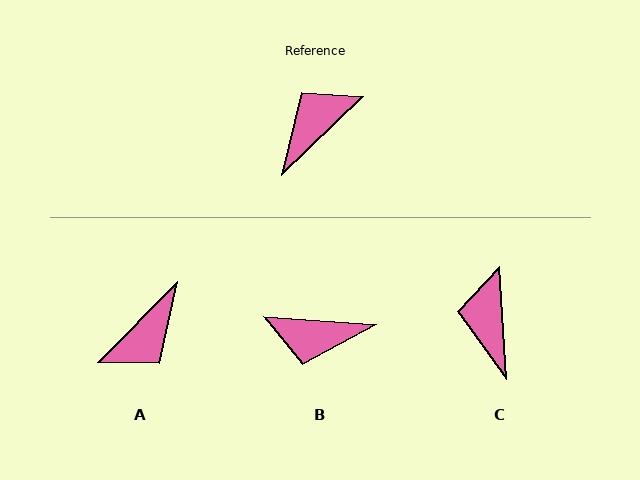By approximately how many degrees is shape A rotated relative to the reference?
Approximately 179 degrees clockwise.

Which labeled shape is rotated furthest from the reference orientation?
A, about 179 degrees away.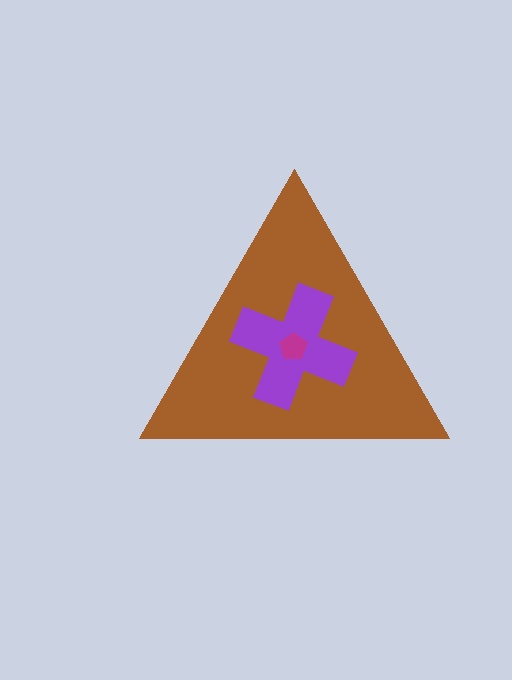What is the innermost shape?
The magenta pentagon.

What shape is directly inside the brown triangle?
The purple cross.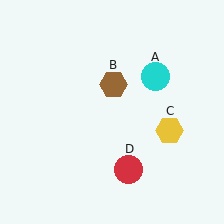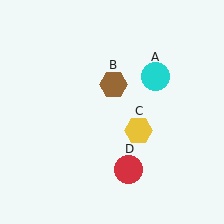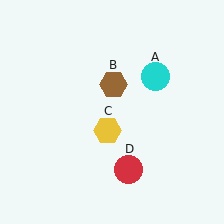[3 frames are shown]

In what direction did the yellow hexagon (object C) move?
The yellow hexagon (object C) moved left.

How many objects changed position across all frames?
1 object changed position: yellow hexagon (object C).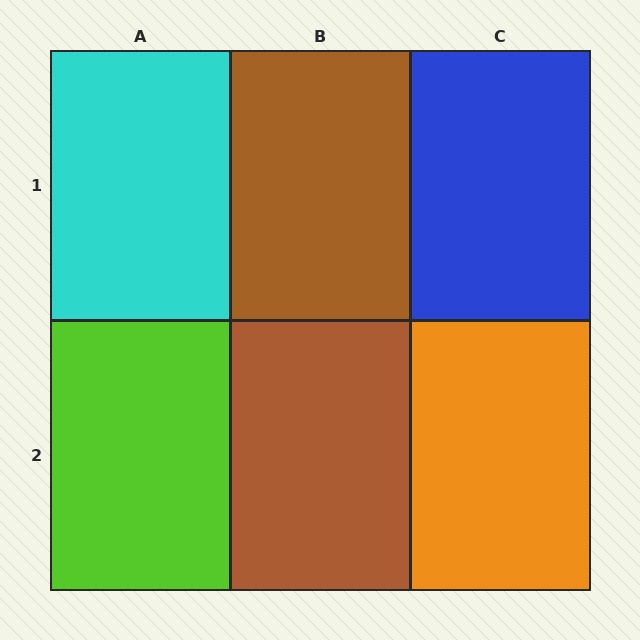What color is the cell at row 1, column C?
Blue.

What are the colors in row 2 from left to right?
Lime, brown, orange.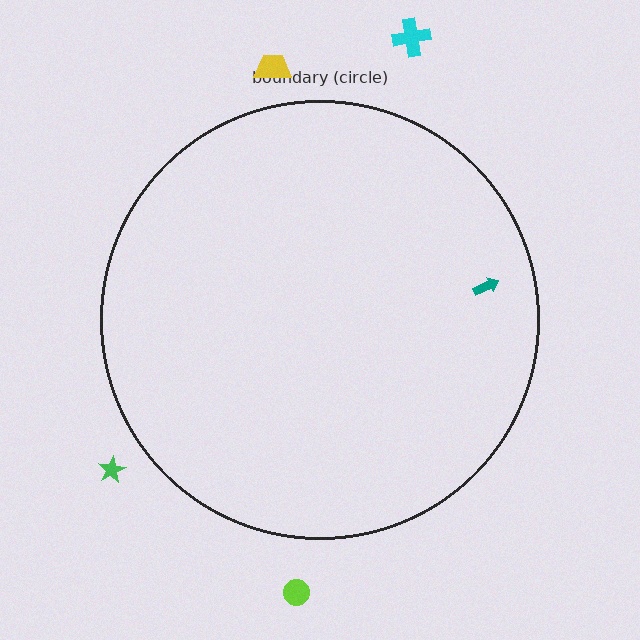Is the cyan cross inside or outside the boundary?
Outside.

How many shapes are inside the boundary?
1 inside, 4 outside.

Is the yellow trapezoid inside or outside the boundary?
Outside.